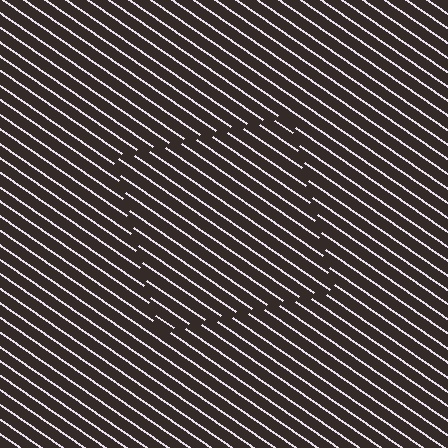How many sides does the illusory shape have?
4 sides — the line-ends trace a square.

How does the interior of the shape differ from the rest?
The interior of the shape contains the same grating, shifted by half a period — the contour is defined by the phase discontinuity where line-ends from the inner and outer gratings abut.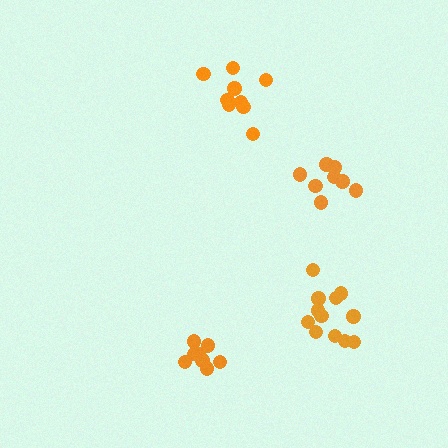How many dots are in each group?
Group 1: 8 dots, Group 2: 9 dots, Group 3: 12 dots, Group 4: 9 dots (38 total).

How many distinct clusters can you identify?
There are 4 distinct clusters.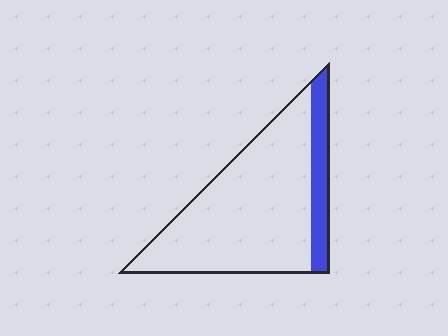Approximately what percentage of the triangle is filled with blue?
Approximately 15%.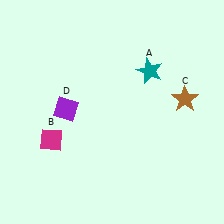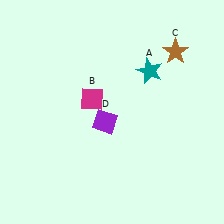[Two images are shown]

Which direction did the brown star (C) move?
The brown star (C) moved up.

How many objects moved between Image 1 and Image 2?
3 objects moved between the two images.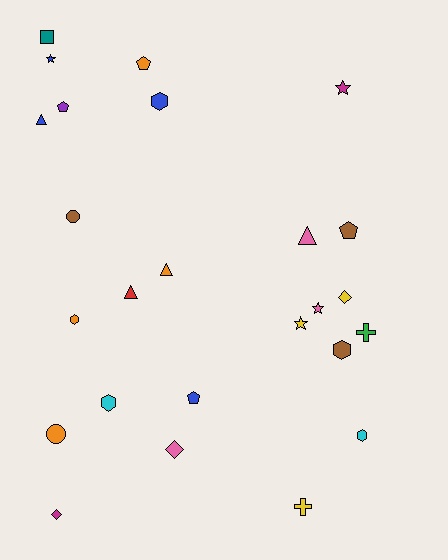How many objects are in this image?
There are 25 objects.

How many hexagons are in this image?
There are 5 hexagons.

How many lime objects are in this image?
There are no lime objects.